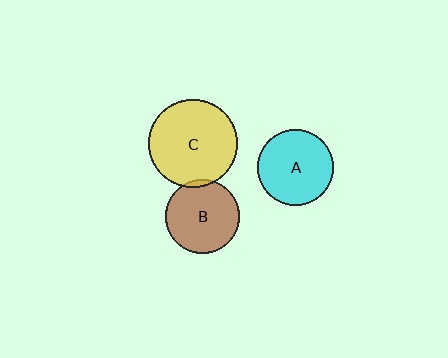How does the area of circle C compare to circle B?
Approximately 1.4 times.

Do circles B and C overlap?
Yes.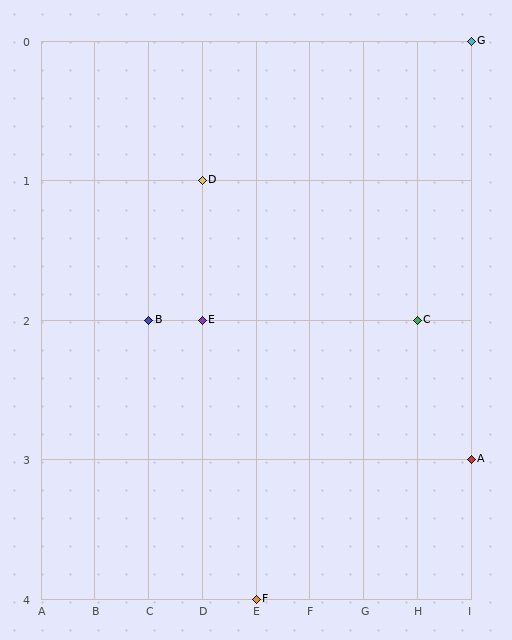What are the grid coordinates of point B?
Point B is at grid coordinates (C, 2).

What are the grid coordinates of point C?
Point C is at grid coordinates (H, 2).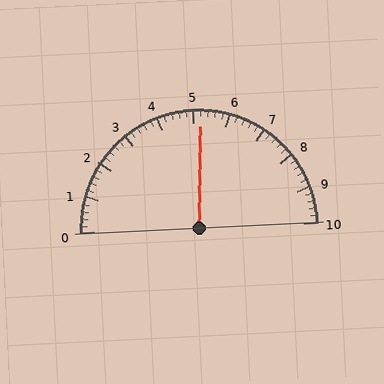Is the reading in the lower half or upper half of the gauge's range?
The reading is in the upper half of the range (0 to 10).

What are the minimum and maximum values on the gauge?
The gauge ranges from 0 to 10.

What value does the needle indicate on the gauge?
The needle indicates approximately 5.2.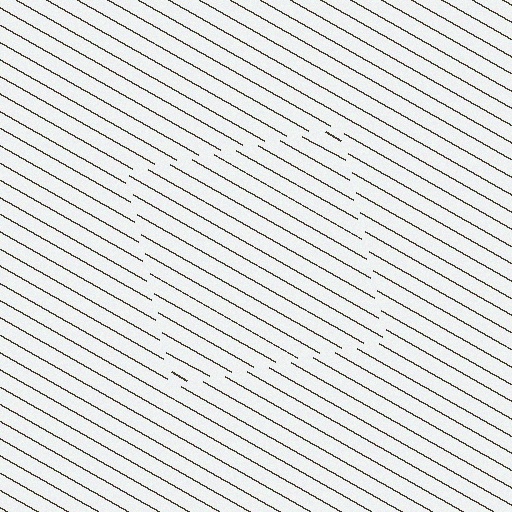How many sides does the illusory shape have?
4 sides — the line-ends trace a square.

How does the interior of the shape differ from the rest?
The interior of the shape contains the same grating, shifted by half a period — the contour is defined by the phase discontinuity where line-ends from the inner and outer gratings abut.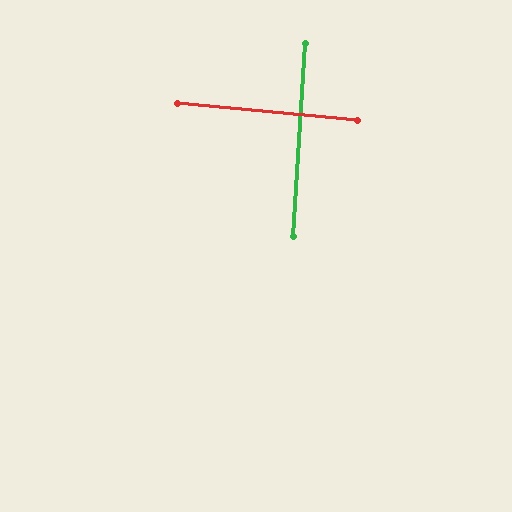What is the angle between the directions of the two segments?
Approximately 88 degrees.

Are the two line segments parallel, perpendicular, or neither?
Perpendicular — they meet at approximately 88°.